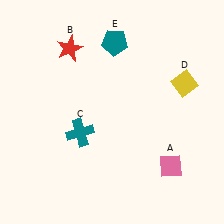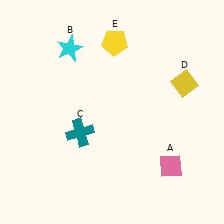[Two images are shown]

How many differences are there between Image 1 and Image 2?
There are 2 differences between the two images.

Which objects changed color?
B changed from red to cyan. E changed from teal to yellow.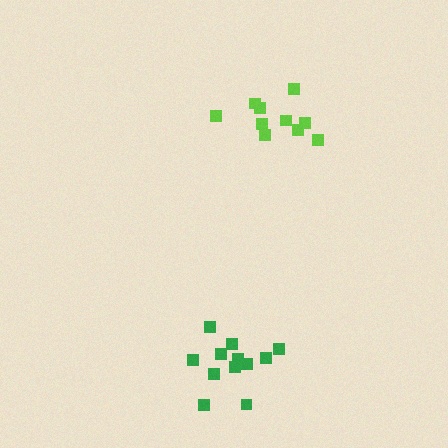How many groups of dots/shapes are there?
There are 2 groups.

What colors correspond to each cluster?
The clusters are colored: lime, green.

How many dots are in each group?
Group 1: 10 dots, Group 2: 12 dots (22 total).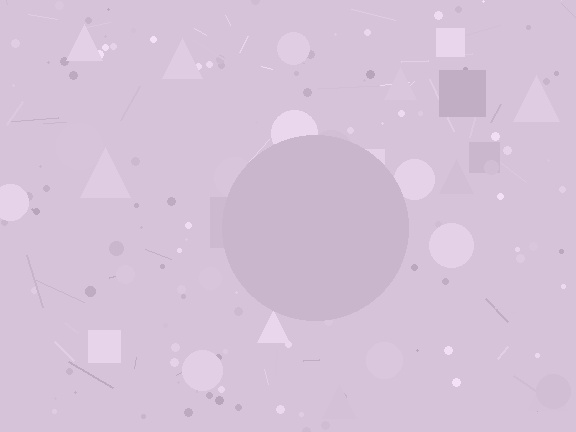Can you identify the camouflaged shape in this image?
The camouflaged shape is a circle.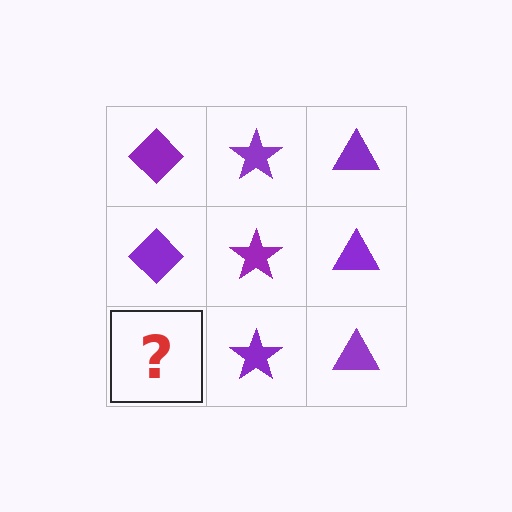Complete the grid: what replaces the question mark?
The question mark should be replaced with a purple diamond.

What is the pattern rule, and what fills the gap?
The rule is that each column has a consistent shape. The gap should be filled with a purple diamond.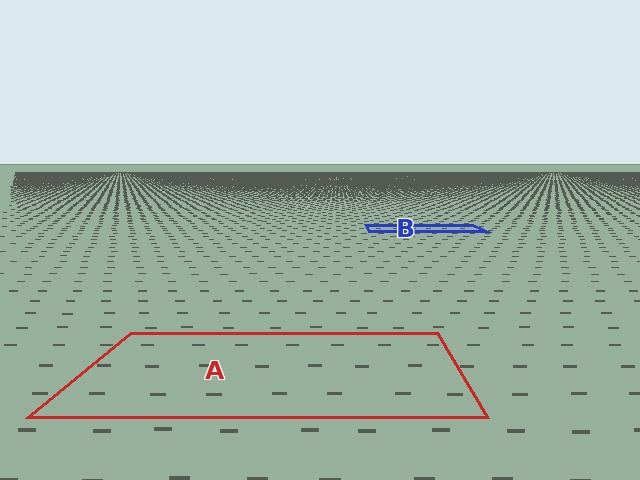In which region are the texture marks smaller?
The texture marks are smaller in region B, because it is farther away.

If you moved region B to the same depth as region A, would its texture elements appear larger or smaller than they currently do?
They would appear larger. At a closer depth, the same texture elements are projected at a bigger on-screen size.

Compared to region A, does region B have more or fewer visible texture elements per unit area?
Region B has more texture elements per unit area — they are packed more densely because it is farther away.